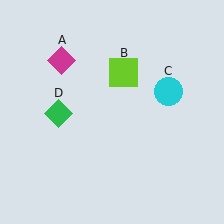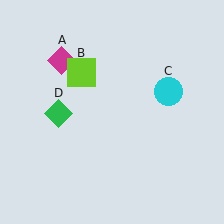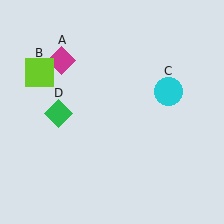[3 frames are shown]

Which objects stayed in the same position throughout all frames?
Magenta diamond (object A) and cyan circle (object C) and green diamond (object D) remained stationary.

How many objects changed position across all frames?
1 object changed position: lime square (object B).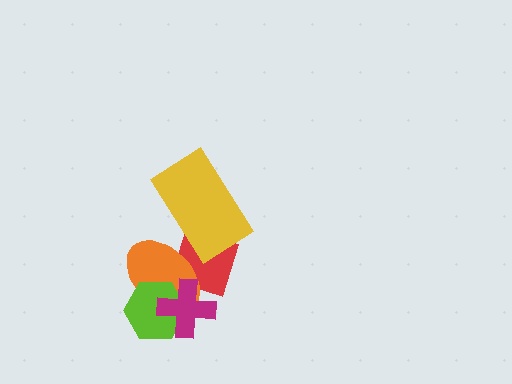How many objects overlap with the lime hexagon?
2 objects overlap with the lime hexagon.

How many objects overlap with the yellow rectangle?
2 objects overlap with the yellow rectangle.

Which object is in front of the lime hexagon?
The magenta cross is in front of the lime hexagon.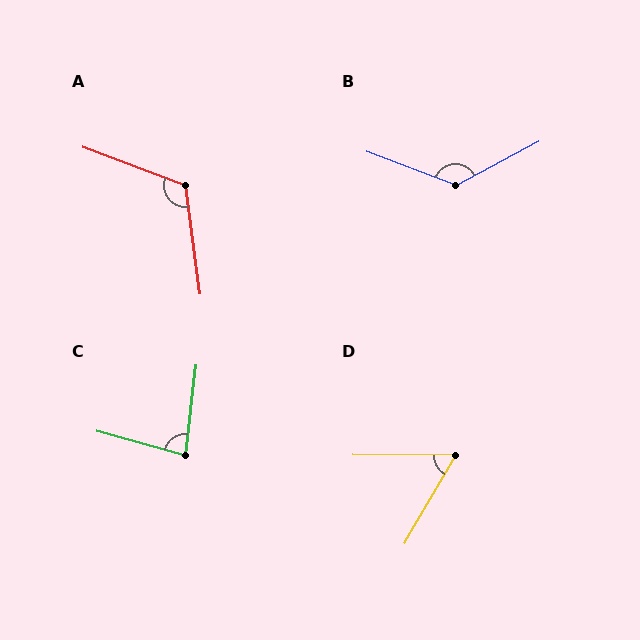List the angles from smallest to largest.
D (60°), C (81°), A (118°), B (131°).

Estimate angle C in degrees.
Approximately 81 degrees.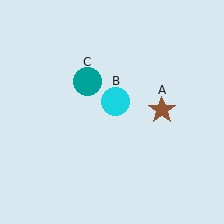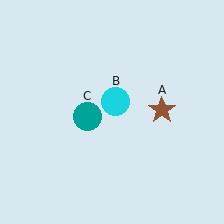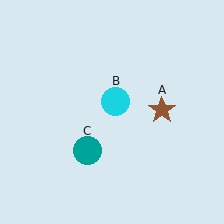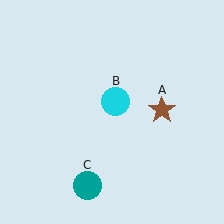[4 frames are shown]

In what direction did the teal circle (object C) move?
The teal circle (object C) moved down.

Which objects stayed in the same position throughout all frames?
Brown star (object A) and cyan circle (object B) remained stationary.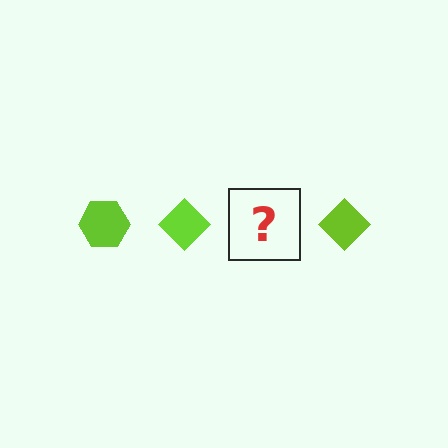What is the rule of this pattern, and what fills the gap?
The rule is that the pattern cycles through hexagon, diamond shapes in lime. The gap should be filled with a lime hexagon.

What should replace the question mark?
The question mark should be replaced with a lime hexagon.